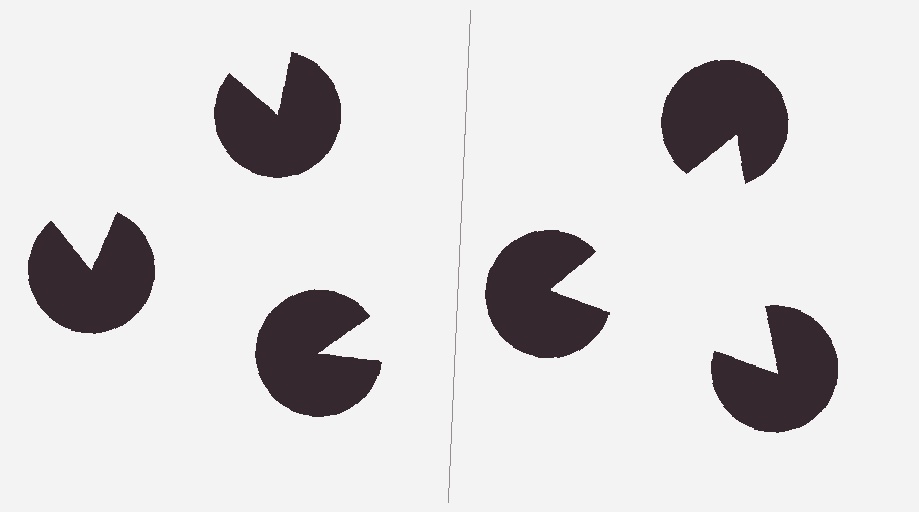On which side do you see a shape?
An illusory triangle appears on the right side. On the left side the wedge cuts are rotated, so no coherent shape forms.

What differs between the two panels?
The pac-man discs are positioned identically on both sides; only the wedge orientations differ. On the right they align to a triangle; on the left they are misaligned.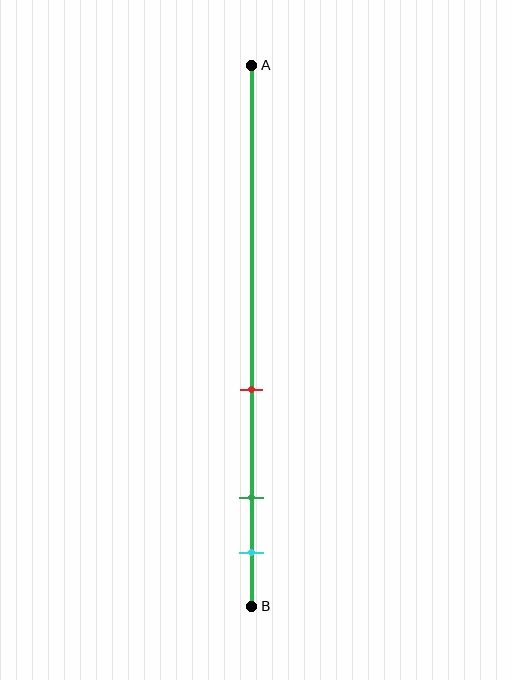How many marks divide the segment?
There are 3 marks dividing the segment.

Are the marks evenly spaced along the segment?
No, the marks are not evenly spaced.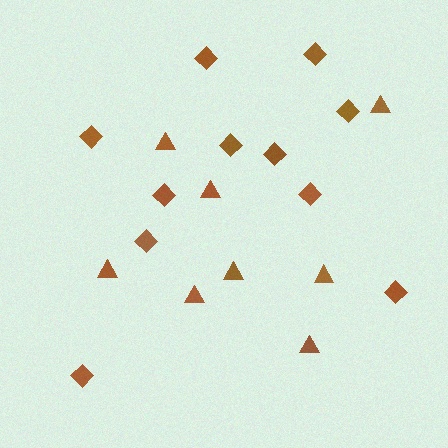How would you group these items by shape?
There are 2 groups: one group of triangles (8) and one group of diamonds (11).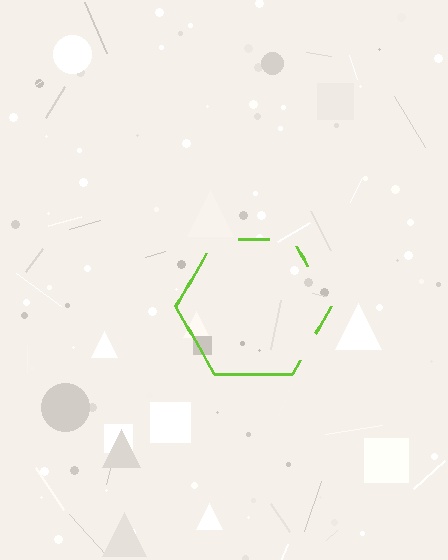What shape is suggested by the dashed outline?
The dashed outline suggests a hexagon.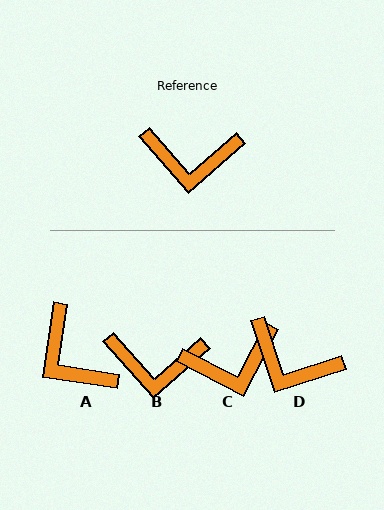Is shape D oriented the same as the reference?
No, it is off by about 23 degrees.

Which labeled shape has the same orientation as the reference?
B.